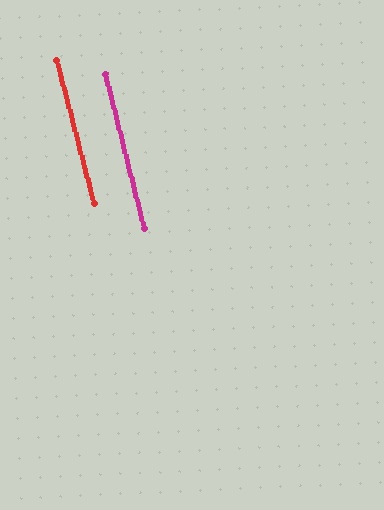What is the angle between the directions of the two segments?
Approximately 0 degrees.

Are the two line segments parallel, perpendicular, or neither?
Parallel — their directions differ by only 0.3°.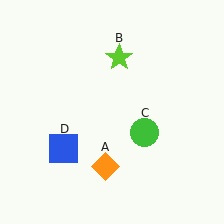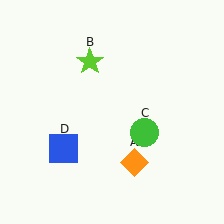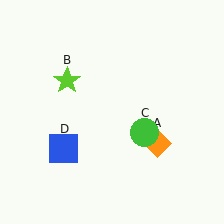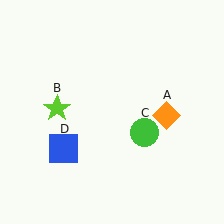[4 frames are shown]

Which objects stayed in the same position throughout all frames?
Green circle (object C) and blue square (object D) remained stationary.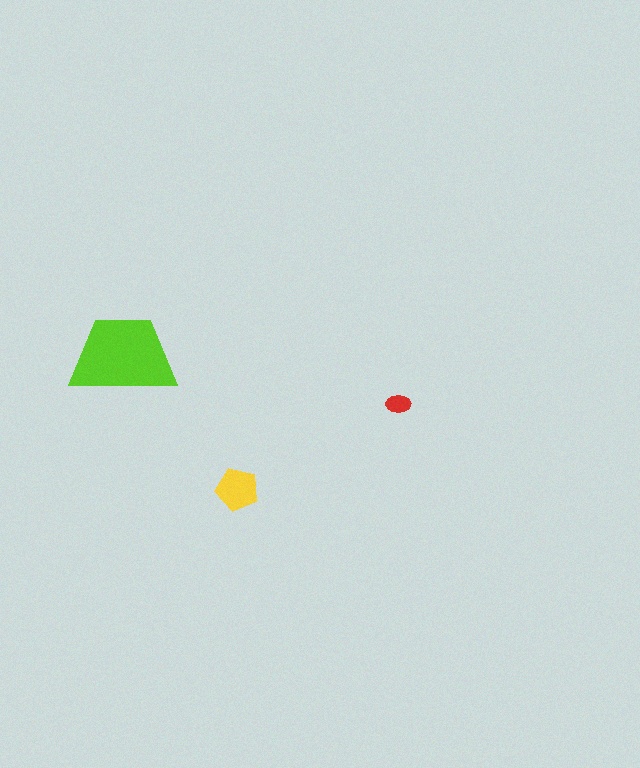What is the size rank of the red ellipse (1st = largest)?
3rd.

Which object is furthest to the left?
The lime trapezoid is leftmost.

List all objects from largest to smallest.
The lime trapezoid, the yellow pentagon, the red ellipse.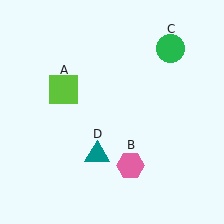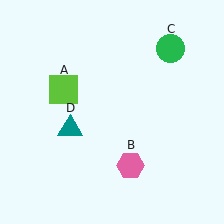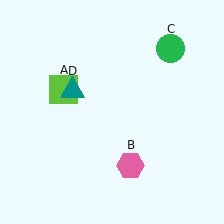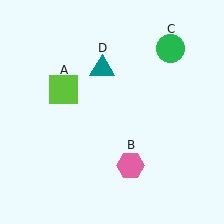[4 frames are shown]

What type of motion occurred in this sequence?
The teal triangle (object D) rotated clockwise around the center of the scene.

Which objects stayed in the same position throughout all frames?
Lime square (object A) and pink hexagon (object B) and green circle (object C) remained stationary.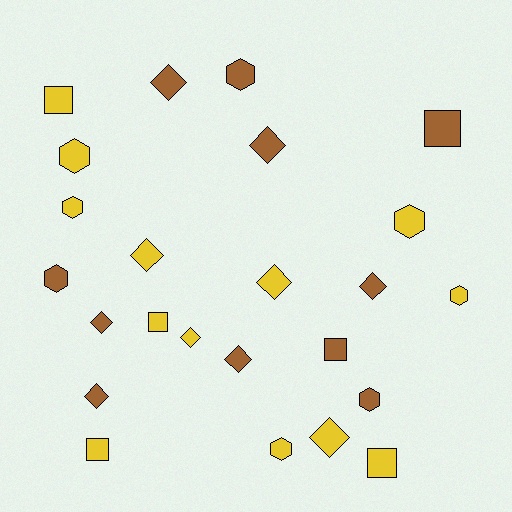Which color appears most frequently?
Yellow, with 13 objects.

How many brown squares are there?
There are 2 brown squares.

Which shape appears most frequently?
Diamond, with 10 objects.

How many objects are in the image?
There are 24 objects.